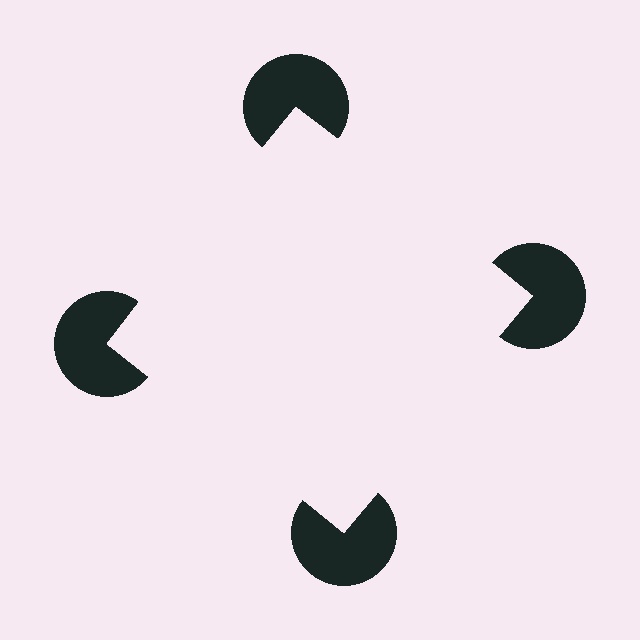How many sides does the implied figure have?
4 sides.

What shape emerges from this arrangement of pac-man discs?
An illusory square — its edges are inferred from the aligned wedge cuts in the pac-man discs, not physically drawn.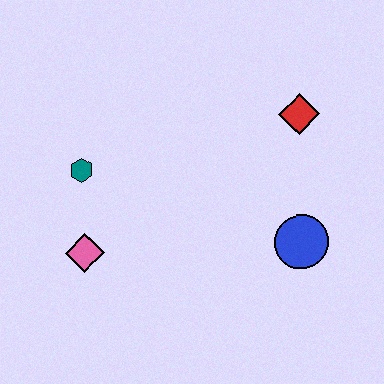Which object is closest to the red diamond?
The blue circle is closest to the red diamond.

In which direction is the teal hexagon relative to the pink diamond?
The teal hexagon is above the pink diamond.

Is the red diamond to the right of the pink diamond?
Yes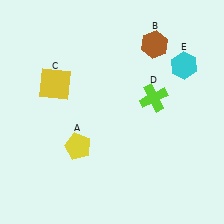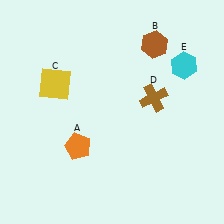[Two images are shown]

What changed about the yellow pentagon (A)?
In Image 1, A is yellow. In Image 2, it changed to orange.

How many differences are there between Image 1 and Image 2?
There are 2 differences between the two images.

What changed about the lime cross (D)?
In Image 1, D is lime. In Image 2, it changed to brown.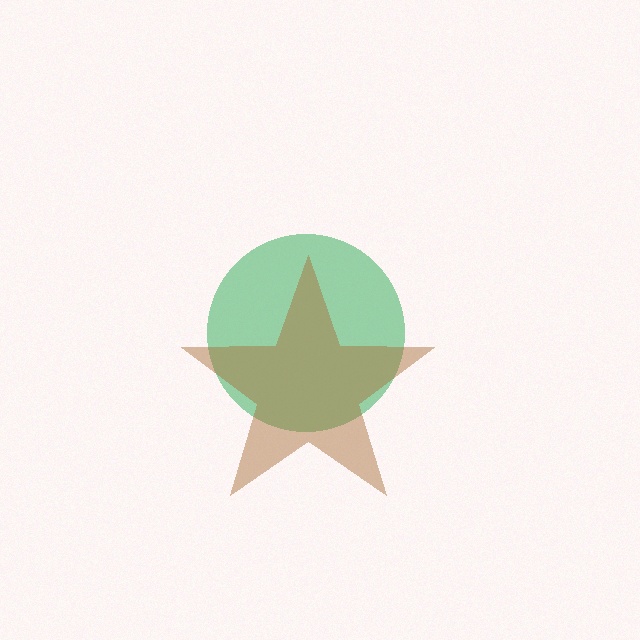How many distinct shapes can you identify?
There are 2 distinct shapes: a green circle, a brown star.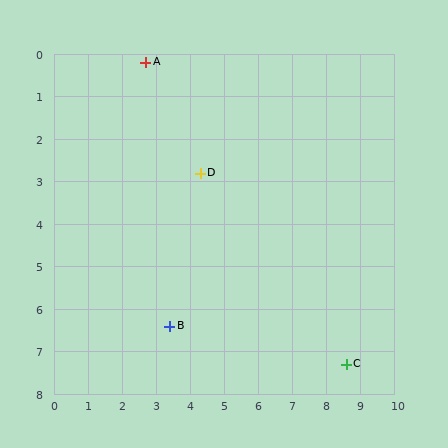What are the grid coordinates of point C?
Point C is at approximately (8.6, 7.3).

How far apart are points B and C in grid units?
Points B and C are about 5.3 grid units apart.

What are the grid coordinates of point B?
Point B is at approximately (3.4, 6.4).